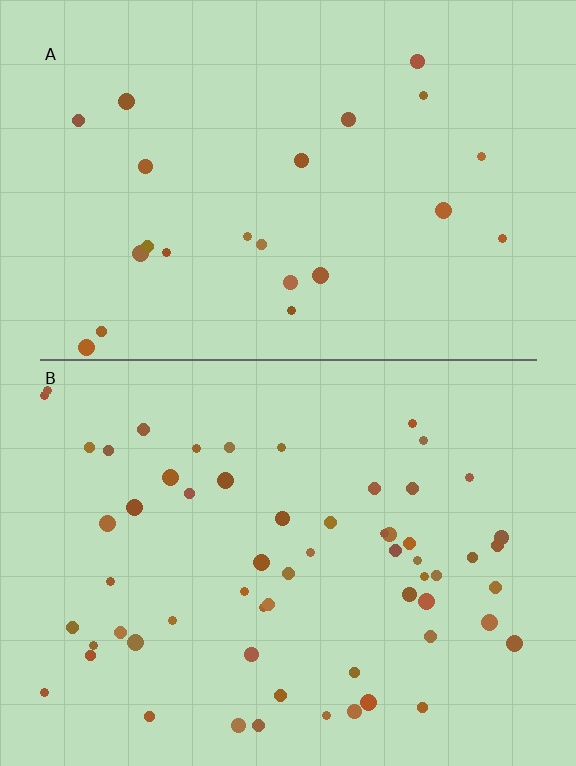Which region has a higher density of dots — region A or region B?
B (the bottom).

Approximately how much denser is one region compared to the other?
Approximately 2.6× — region B over region A.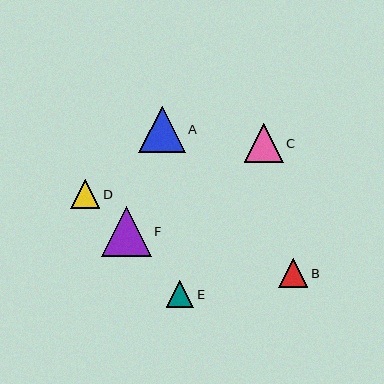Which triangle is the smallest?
Triangle E is the smallest with a size of approximately 28 pixels.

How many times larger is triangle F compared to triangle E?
Triangle F is approximately 1.8 times the size of triangle E.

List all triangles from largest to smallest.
From largest to smallest: F, A, C, D, B, E.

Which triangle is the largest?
Triangle F is the largest with a size of approximately 50 pixels.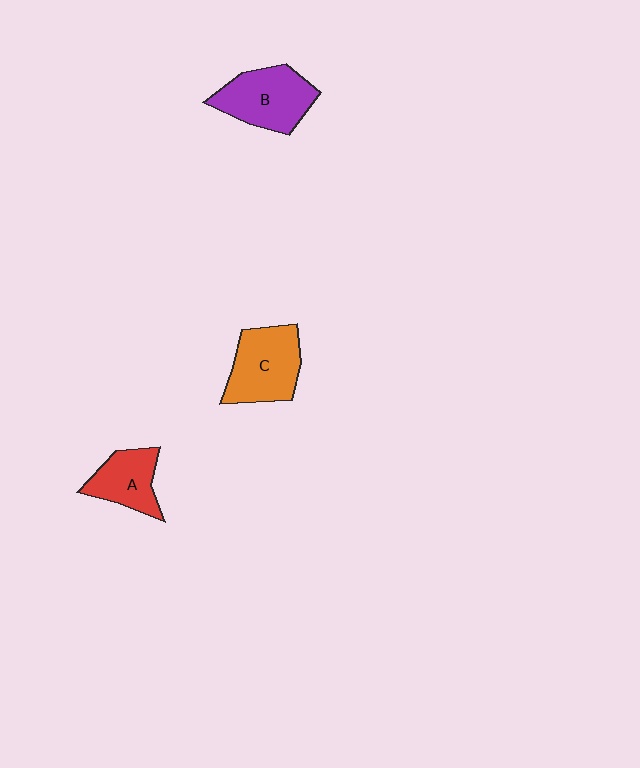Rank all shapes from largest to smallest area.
From largest to smallest: B (purple), C (orange), A (red).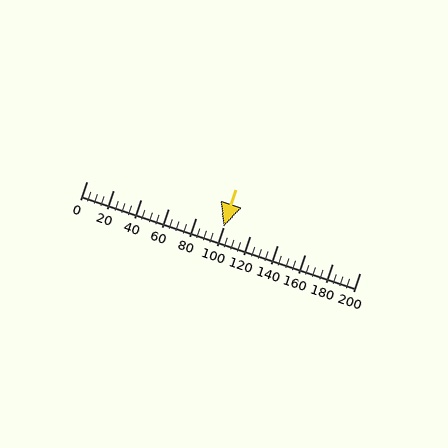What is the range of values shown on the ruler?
The ruler shows values from 0 to 200.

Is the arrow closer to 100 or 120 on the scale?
The arrow is closer to 100.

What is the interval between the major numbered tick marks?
The major tick marks are spaced 20 units apart.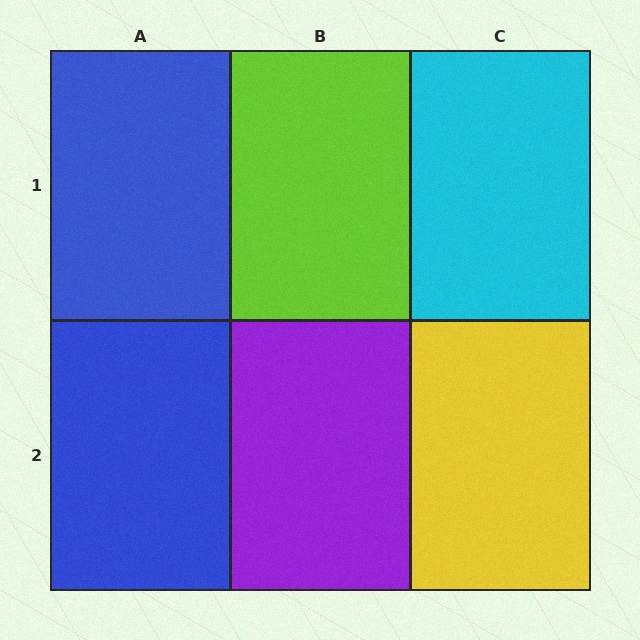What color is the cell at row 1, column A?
Blue.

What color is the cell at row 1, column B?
Lime.